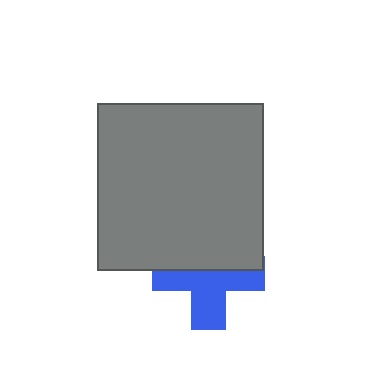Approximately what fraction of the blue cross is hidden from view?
Roughly 46% of the blue cross is hidden behind the gray square.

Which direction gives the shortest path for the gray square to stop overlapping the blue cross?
Moving up gives the shortest separation.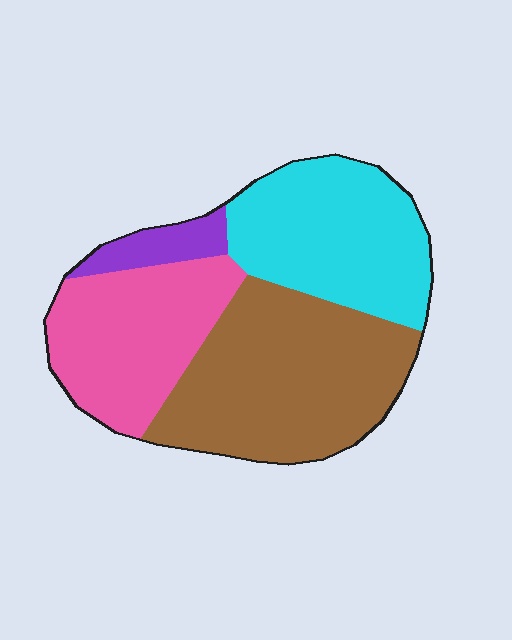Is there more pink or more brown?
Brown.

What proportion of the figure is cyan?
Cyan covers 29% of the figure.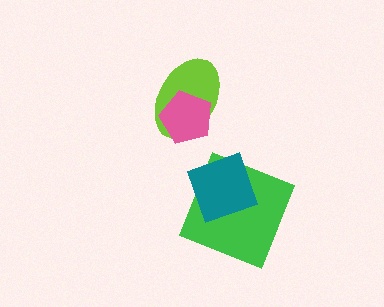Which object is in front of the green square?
The teal diamond is in front of the green square.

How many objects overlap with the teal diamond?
1 object overlaps with the teal diamond.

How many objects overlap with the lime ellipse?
1 object overlaps with the lime ellipse.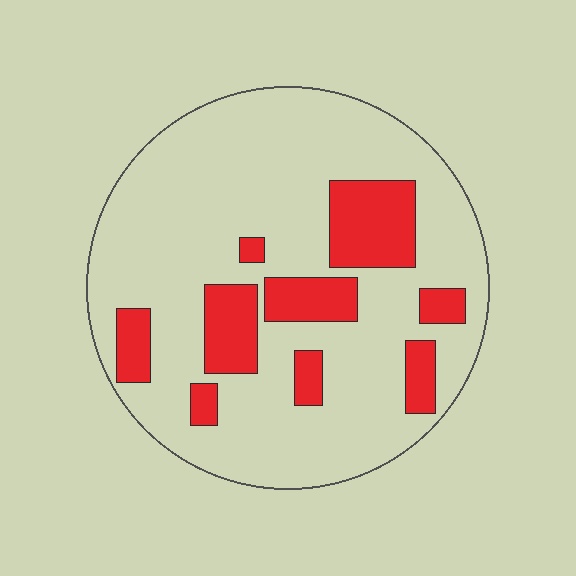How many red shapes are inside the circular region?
9.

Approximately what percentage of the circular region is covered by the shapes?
Approximately 20%.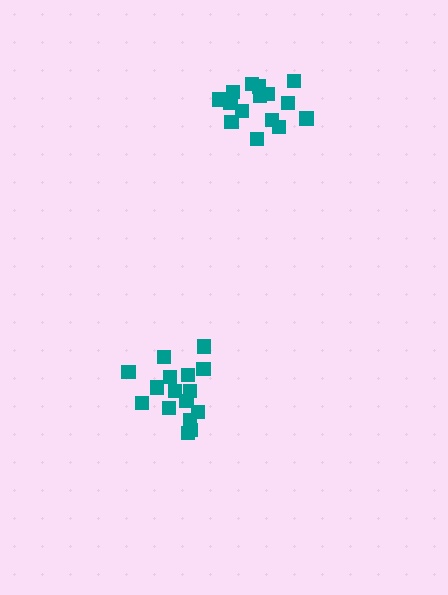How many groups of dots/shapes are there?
There are 2 groups.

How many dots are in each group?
Group 1: 16 dots, Group 2: 15 dots (31 total).